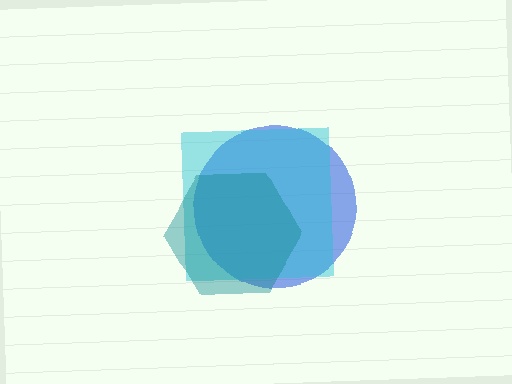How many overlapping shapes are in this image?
There are 3 overlapping shapes in the image.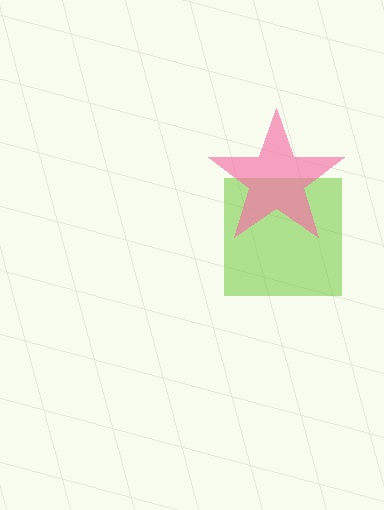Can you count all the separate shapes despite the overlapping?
Yes, there are 2 separate shapes.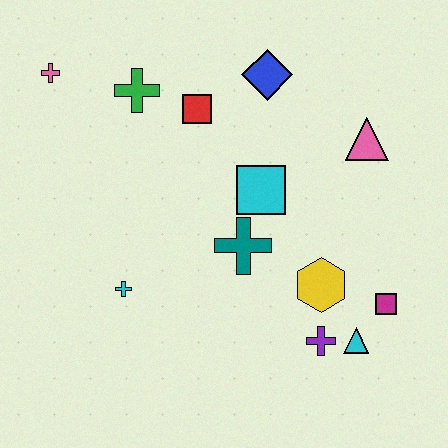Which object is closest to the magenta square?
The cyan triangle is closest to the magenta square.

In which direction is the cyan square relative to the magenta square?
The cyan square is to the left of the magenta square.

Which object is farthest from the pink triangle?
The pink cross is farthest from the pink triangle.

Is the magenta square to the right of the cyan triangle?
Yes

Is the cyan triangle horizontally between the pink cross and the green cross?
No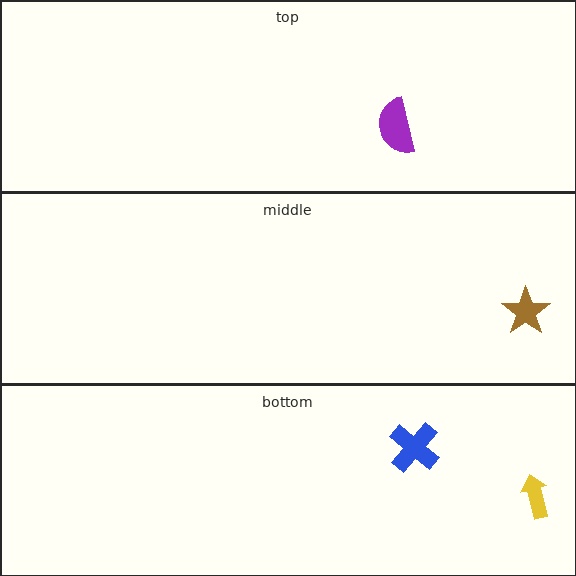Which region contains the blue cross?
The bottom region.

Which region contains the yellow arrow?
The bottom region.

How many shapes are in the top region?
1.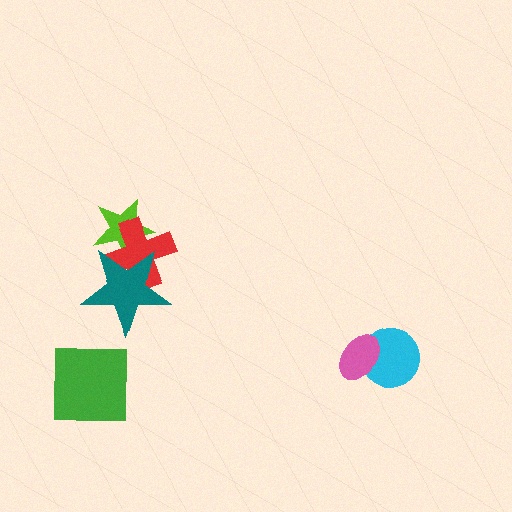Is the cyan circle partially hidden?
Yes, it is partially covered by another shape.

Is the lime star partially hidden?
Yes, it is partially covered by another shape.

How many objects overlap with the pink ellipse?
1 object overlaps with the pink ellipse.